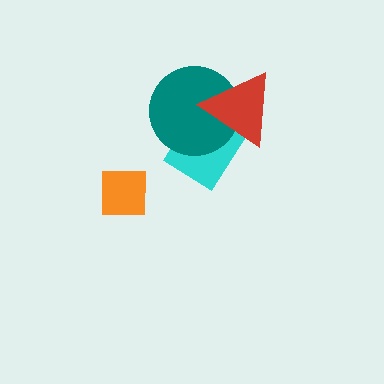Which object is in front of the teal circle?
The red triangle is in front of the teal circle.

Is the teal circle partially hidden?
Yes, it is partially covered by another shape.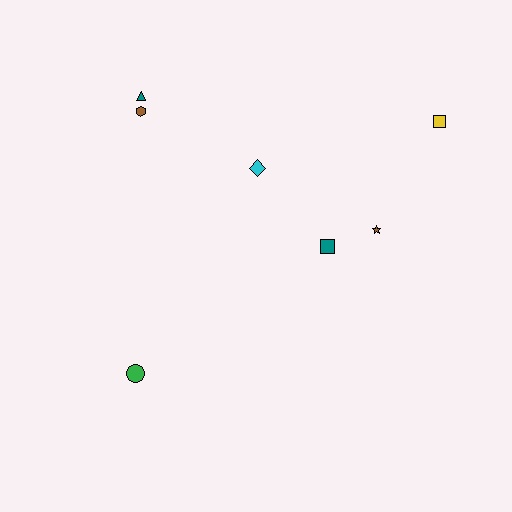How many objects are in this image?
There are 7 objects.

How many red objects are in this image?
There are no red objects.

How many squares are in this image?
There are 2 squares.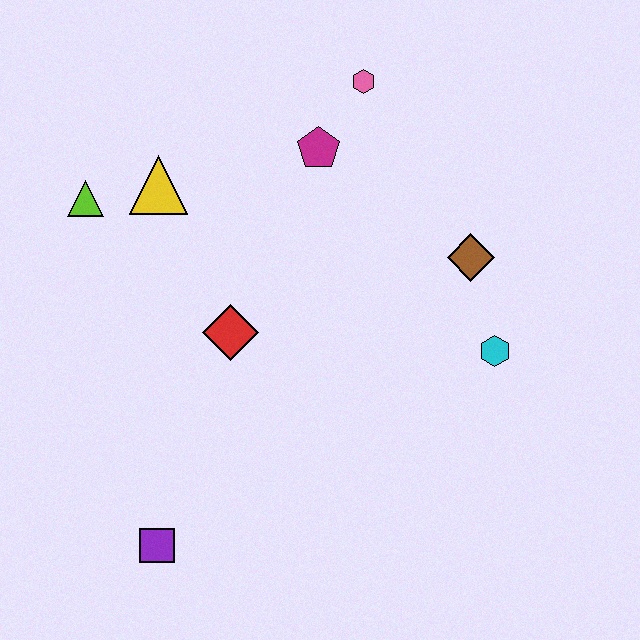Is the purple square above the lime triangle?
No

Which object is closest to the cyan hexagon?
The brown diamond is closest to the cyan hexagon.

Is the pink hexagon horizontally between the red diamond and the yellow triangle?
No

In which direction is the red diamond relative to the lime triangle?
The red diamond is to the right of the lime triangle.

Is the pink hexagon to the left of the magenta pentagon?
No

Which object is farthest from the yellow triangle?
The cyan hexagon is farthest from the yellow triangle.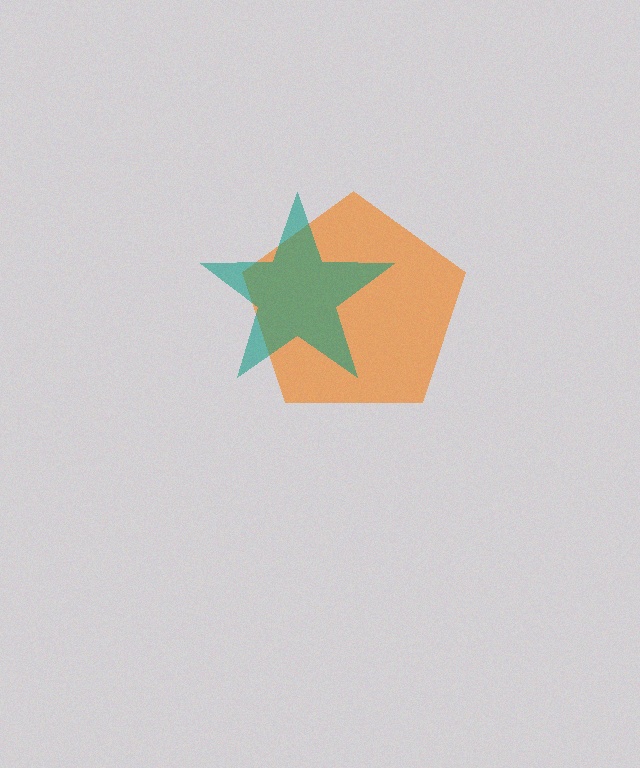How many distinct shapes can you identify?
There are 2 distinct shapes: an orange pentagon, a teal star.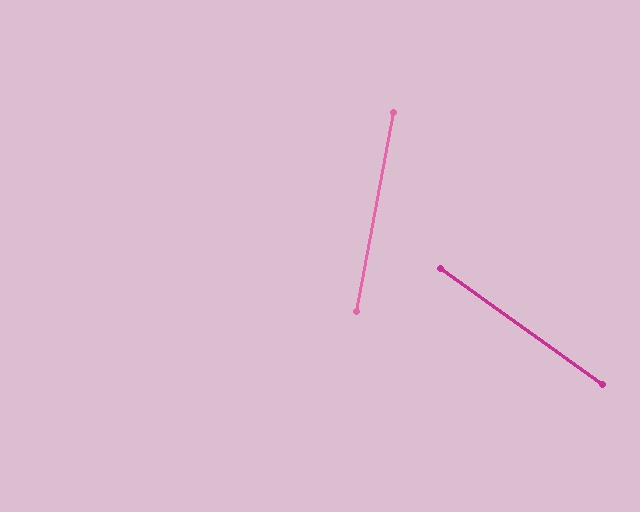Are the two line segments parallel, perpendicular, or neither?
Neither parallel nor perpendicular — they differ by about 65°.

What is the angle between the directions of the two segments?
Approximately 65 degrees.